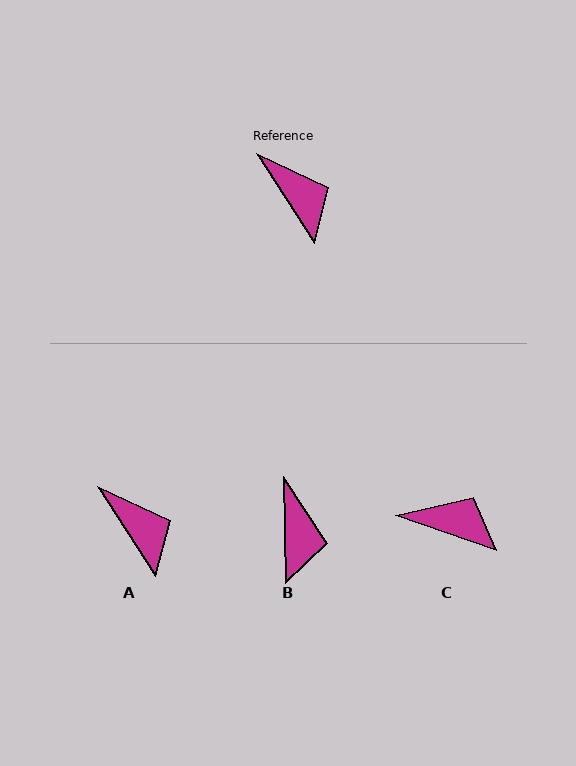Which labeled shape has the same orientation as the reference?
A.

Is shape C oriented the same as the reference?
No, it is off by about 38 degrees.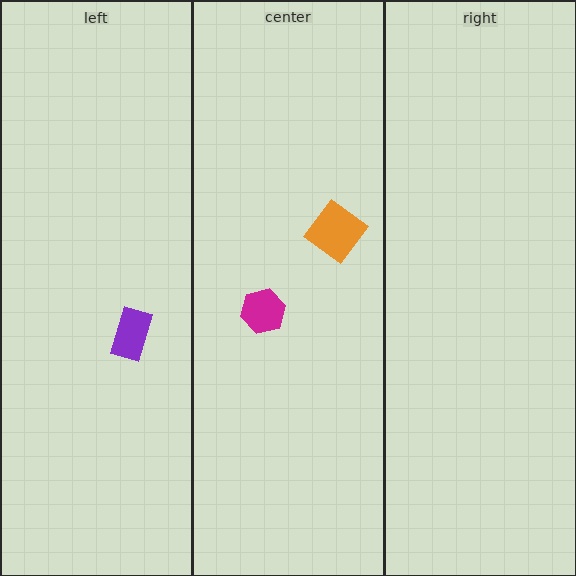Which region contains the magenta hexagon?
The center region.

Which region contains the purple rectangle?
The left region.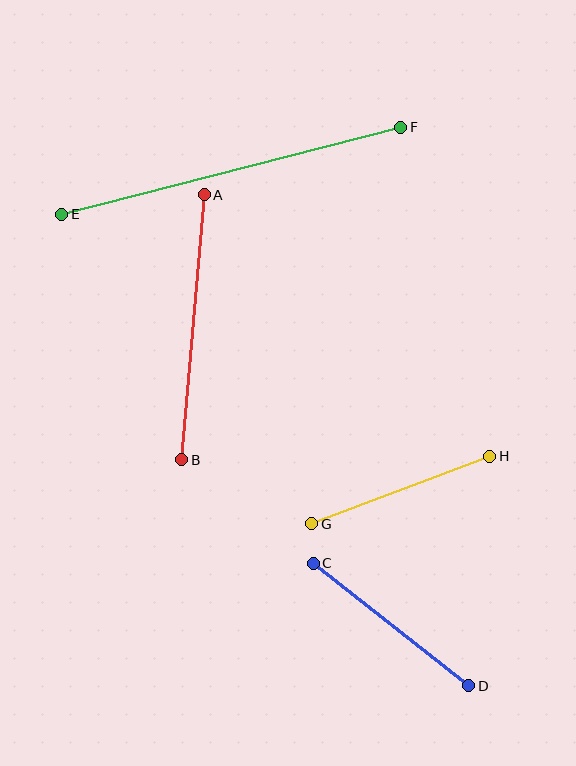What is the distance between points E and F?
The distance is approximately 350 pixels.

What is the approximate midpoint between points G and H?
The midpoint is at approximately (401, 490) pixels.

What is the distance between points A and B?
The distance is approximately 266 pixels.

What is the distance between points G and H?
The distance is approximately 190 pixels.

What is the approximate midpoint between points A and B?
The midpoint is at approximately (193, 327) pixels.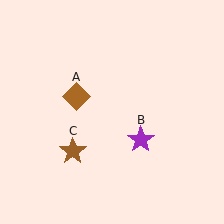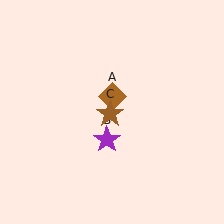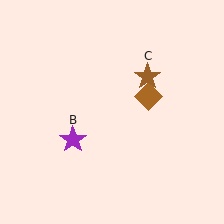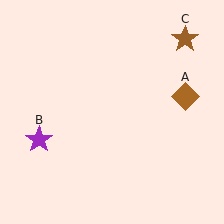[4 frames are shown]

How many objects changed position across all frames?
3 objects changed position: brown diamond (object A), purple star (object B), brown star (object C).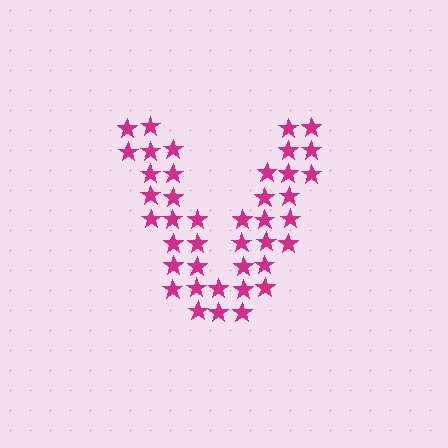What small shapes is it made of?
It is made of small stars.